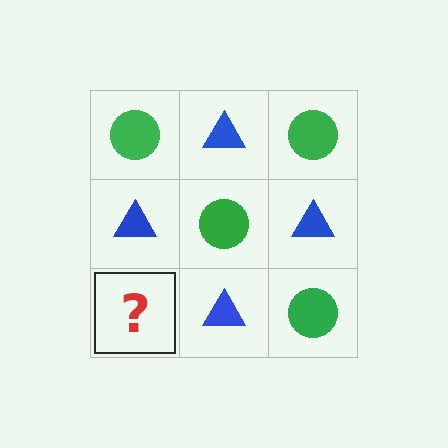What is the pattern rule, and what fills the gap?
The rule is that it alternates green circle and blue triangle in a checkerboard pattern. The gap should be filled with a green circle.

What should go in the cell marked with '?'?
The missing cell should contain a green circle.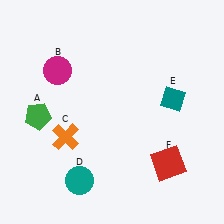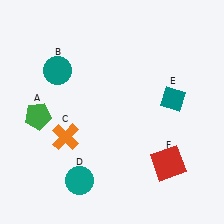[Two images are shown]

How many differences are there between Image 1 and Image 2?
There is 1 difference between the two images.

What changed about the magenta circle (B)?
In Image 1, B is magenta. In Image 2, it changed to teal.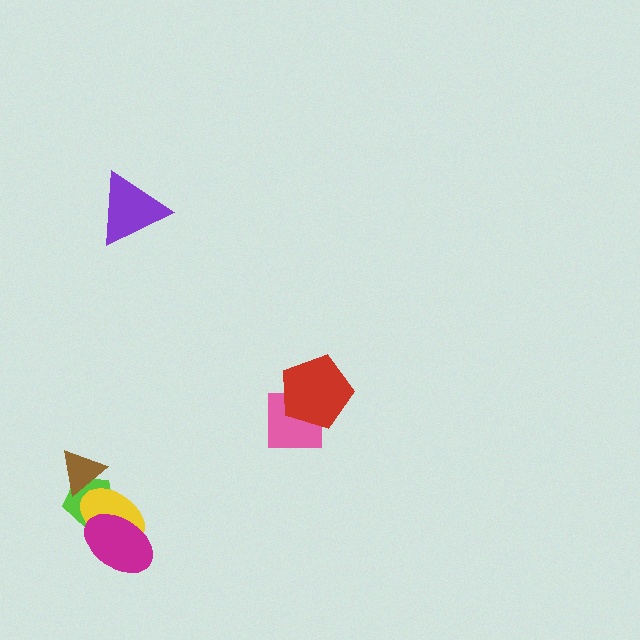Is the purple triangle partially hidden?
No, no other shape covers it.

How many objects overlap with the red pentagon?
1 object overlaps with the red pentagon.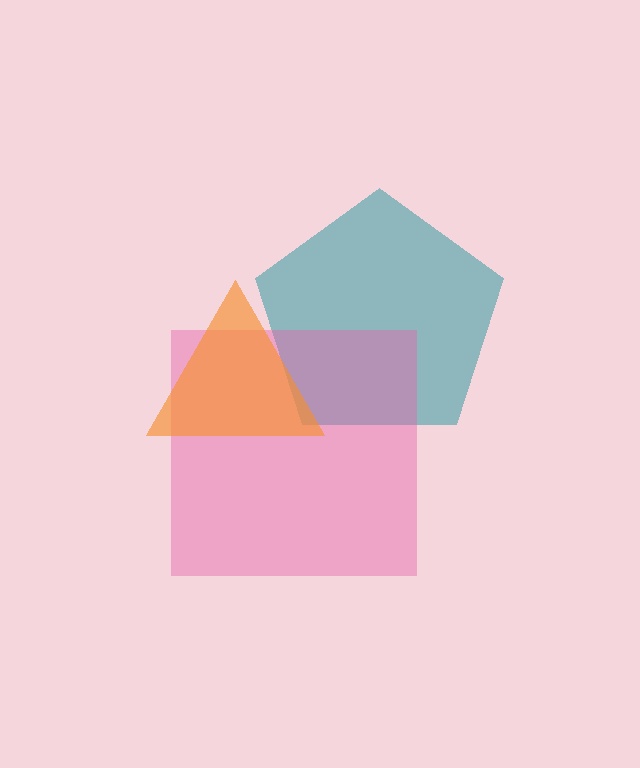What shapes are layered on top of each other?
The layered shapes are: a teal pentagon, a pink square, an orange triangle.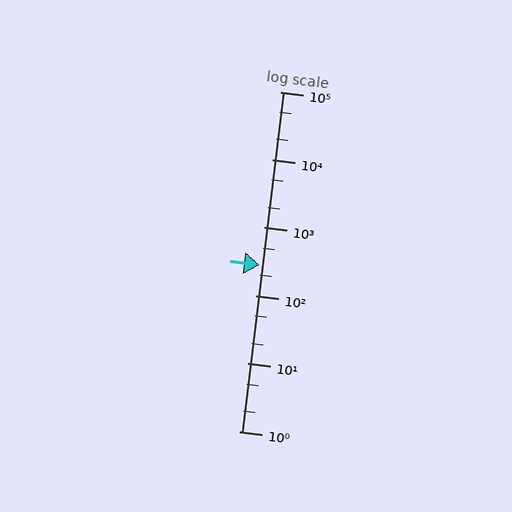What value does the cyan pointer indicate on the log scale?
The pointer indicates approximately 280.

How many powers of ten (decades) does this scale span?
The scale spans 5 decades, from 1 to 100000.